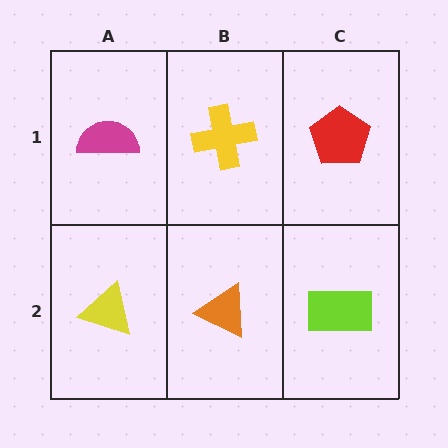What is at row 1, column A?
A magenta semicircle.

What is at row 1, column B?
A yellow cross.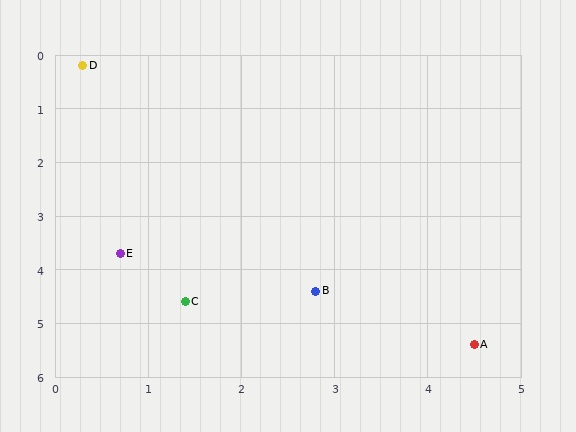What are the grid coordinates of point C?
Point C is at approximately (1.4, 4.6).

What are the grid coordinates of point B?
Point B is at approximately (2.8, 4.4).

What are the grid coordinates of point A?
Point A is at approximately (4.5, 5.4).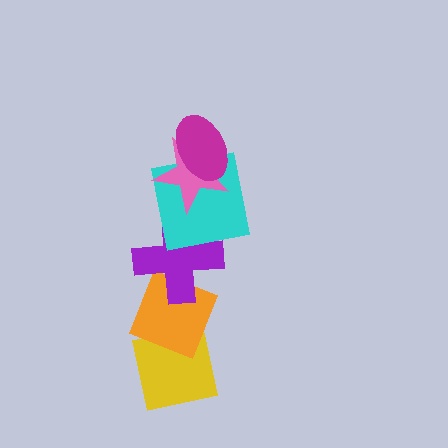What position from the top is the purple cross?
The purple cross is 4th from the top.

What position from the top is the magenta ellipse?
The magenta ellipse is 1st from the top.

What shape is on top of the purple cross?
The cyan square is on top of the purple cross.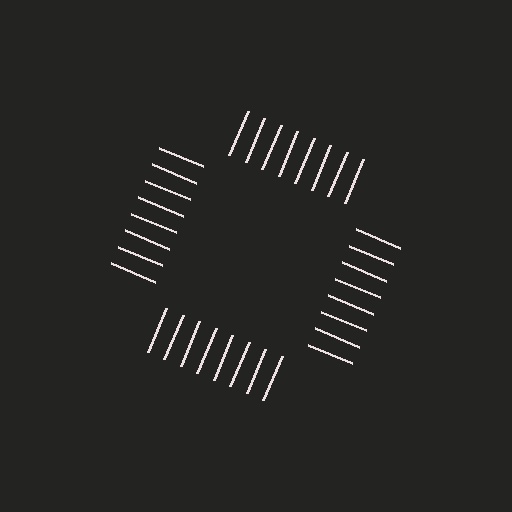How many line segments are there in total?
32 — 8 along each of the 4 edges.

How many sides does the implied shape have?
4 sides — the line-ends trace a square.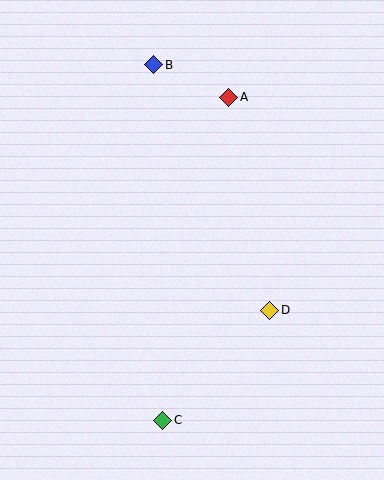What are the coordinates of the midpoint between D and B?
The midpoint between D and B is at (212, 188).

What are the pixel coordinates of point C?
Point C is at (163, 420).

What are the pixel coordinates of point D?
Point D is at (270, 310).